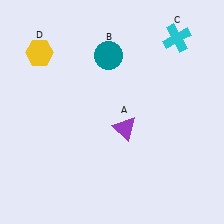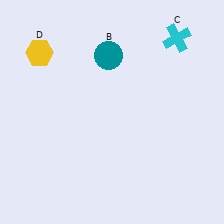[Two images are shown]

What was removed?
The purple triangle (A) was removed in Image 2.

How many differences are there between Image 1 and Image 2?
There is 1 difference between the two images.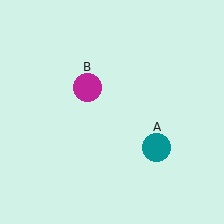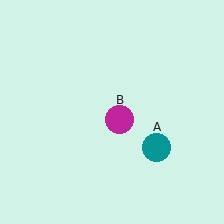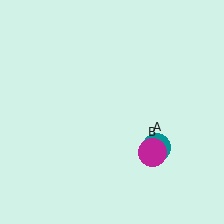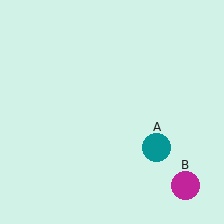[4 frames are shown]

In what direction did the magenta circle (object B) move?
The magenta circle (object B) moved down and to the right.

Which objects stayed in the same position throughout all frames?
Teal circle (object A) remained stationary.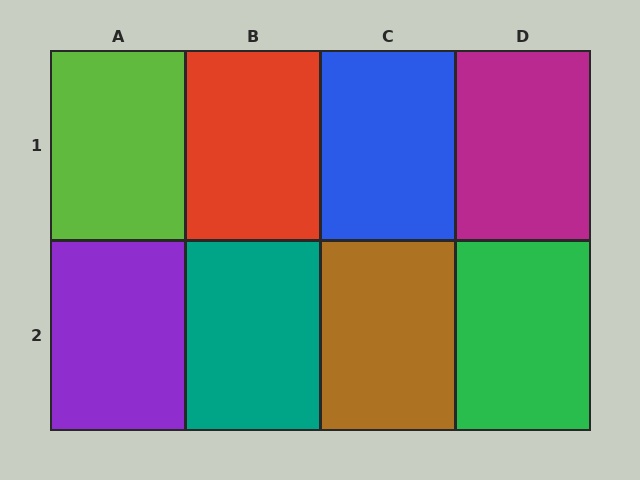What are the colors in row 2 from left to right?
Purple, teal, brown, green.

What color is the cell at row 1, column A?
Lime.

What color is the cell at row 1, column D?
Magenta.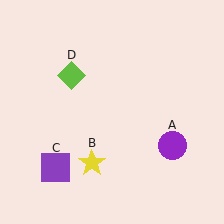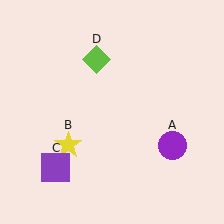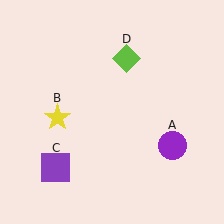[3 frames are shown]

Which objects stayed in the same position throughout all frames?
Purple circle (object A) and purple square (object C) remained stationary.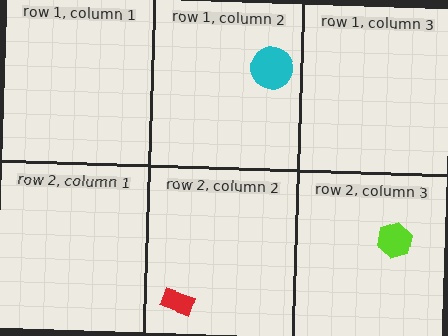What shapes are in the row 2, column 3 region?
The lime hexagon.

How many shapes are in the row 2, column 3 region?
1.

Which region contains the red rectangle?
The row 2, column 2 region.